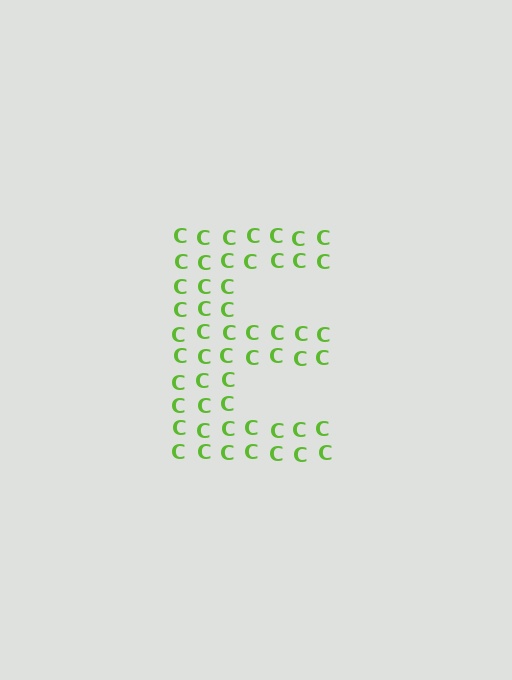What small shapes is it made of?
It is made of small letter C's.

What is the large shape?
The large shape is the letter E.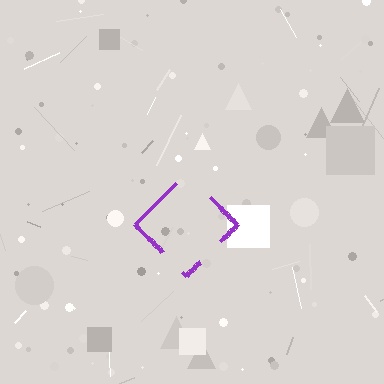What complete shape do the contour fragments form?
The contour fragments form a diamond.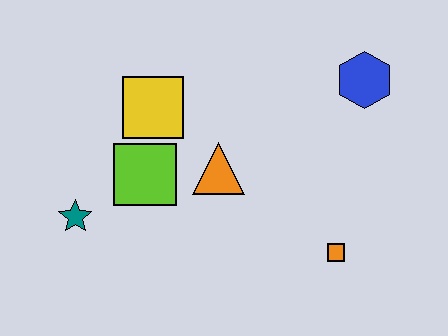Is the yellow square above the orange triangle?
Yes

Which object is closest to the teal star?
The lime square is closest to the teal star.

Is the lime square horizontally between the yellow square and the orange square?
No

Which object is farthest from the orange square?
The teal star is farthest from the orange square.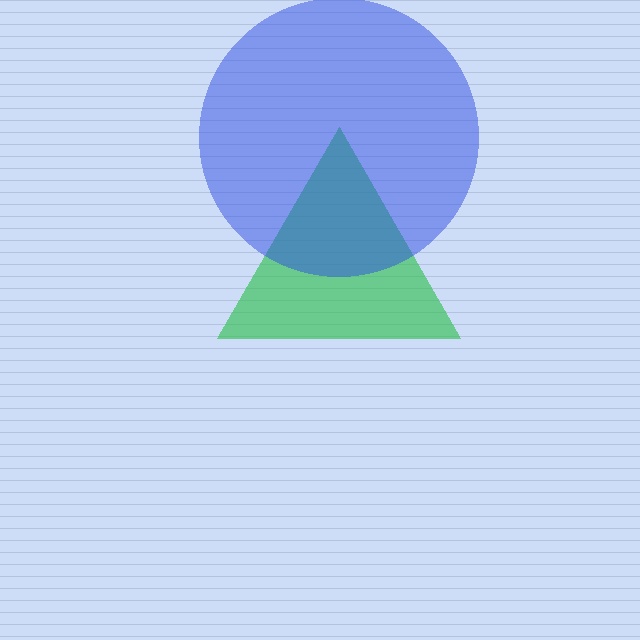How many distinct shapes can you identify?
There are 2 distinct shapes: a green triangle, a blue circle.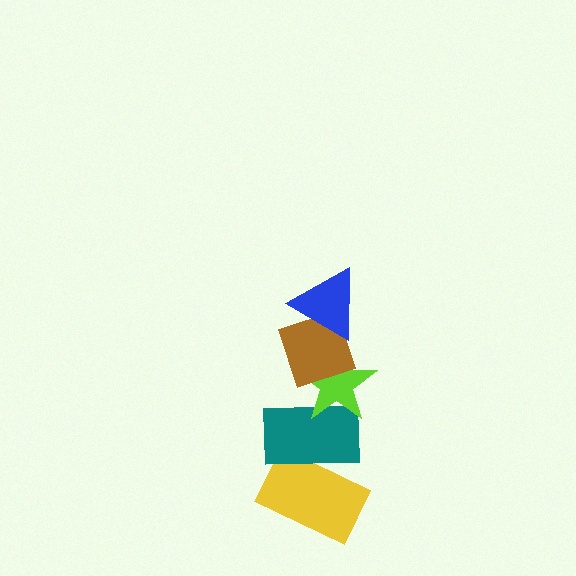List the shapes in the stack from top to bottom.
From top to bottom: the blue triangle, the brown diamond, the lime star, the teal rectangle, the yellow rectangle.